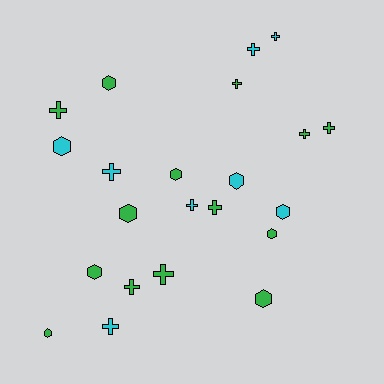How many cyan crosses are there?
There are 5 cyan crosses.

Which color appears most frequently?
Green, with 14 objects.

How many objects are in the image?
There are 22 objects.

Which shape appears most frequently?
Cross, with 12 objects.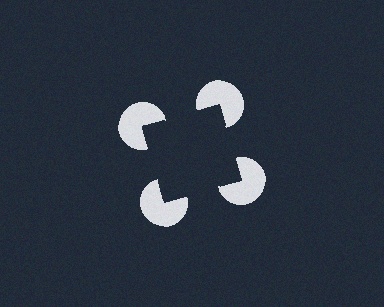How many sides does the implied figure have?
4 sides.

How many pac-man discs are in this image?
There are 4 — one at each vertex of the illusory square.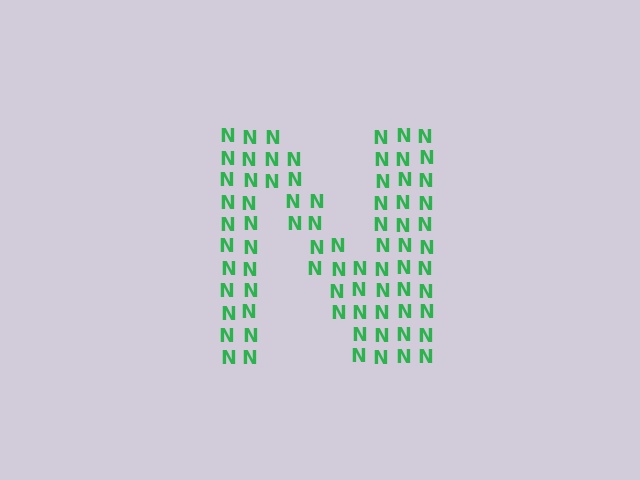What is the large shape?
The large shape is the letter N.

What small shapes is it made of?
It is made of small letter N's.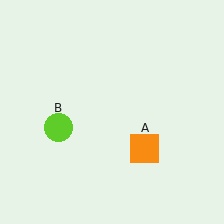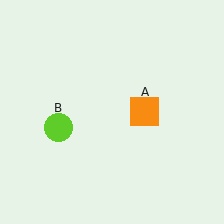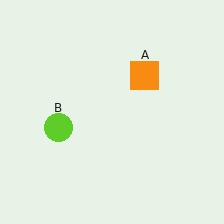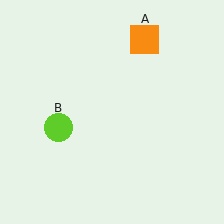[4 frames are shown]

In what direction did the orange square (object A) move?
The orange square (object A) moved up.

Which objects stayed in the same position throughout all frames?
Lime circle (object B) remained stationary.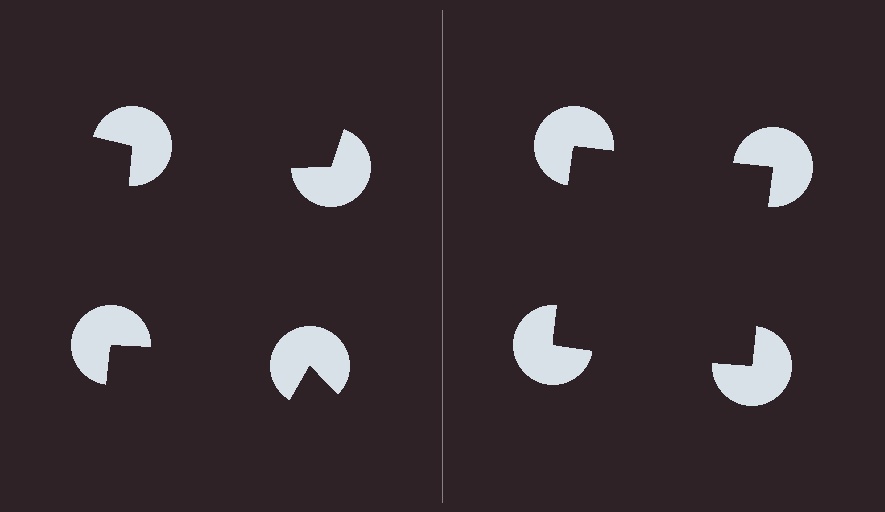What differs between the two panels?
The pac-man discs are positioned identically on both sides; only the wedge orientations differ. On the right they align to a square; on the left they are misaligned.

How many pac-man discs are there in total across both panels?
8 — 4 on each side.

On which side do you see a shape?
An illusory square appears on the right side. On the left side the wedge cuts are rotated, so no coherent shape forms.